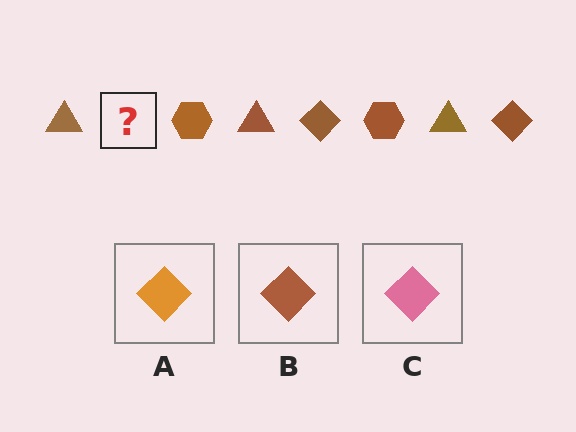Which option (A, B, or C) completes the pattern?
B.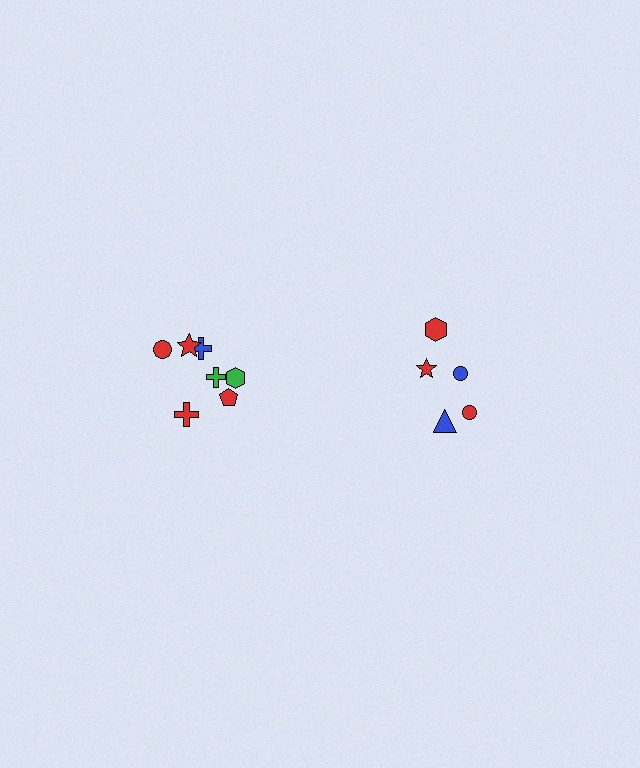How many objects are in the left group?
There are 7 objects.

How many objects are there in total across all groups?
There are 12 objects.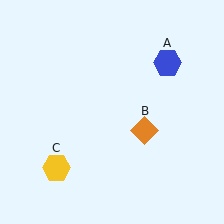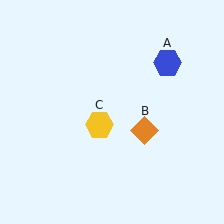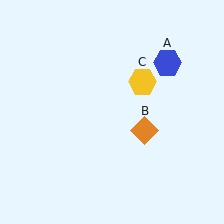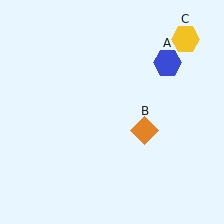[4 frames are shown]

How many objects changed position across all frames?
1 object changed position: yellow hexagon (object C).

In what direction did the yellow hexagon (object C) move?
The yellow hexagon (object C) moved up and to the right.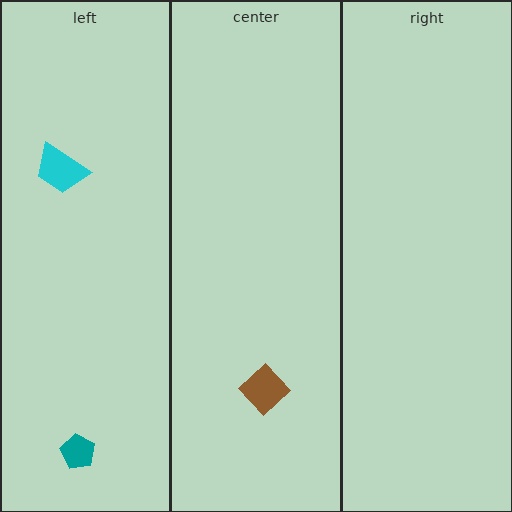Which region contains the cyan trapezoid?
The left region.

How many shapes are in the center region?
1.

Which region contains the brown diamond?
The center region.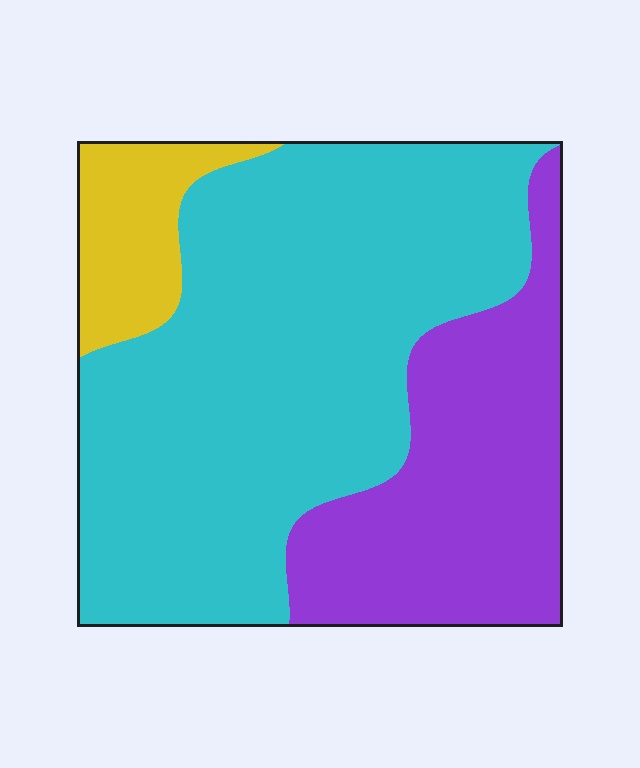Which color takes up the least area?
Yellow, at roughly 10%.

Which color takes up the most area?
Cyan, at roughly 60%.